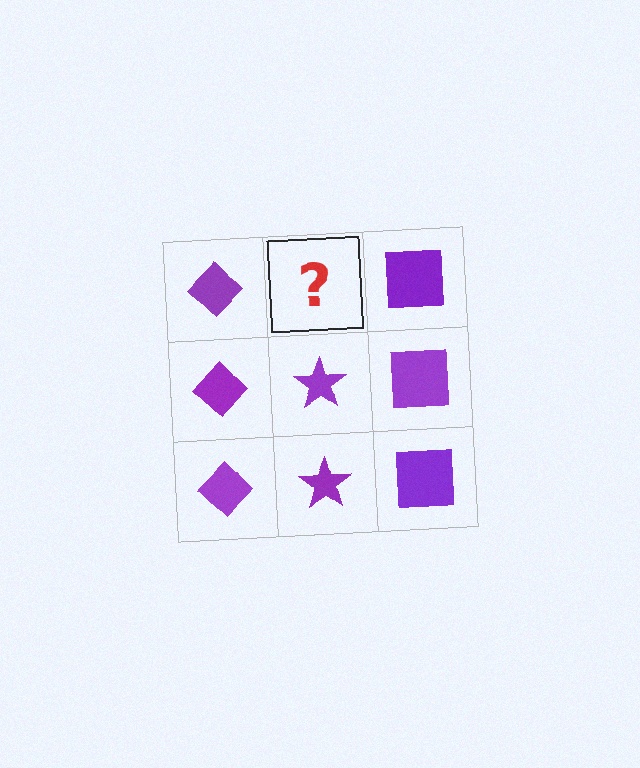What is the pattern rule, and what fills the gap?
The rule is that each column has a consistent shape. The gap should be filled with a purple star.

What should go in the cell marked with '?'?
The missing cell should contain a purple star.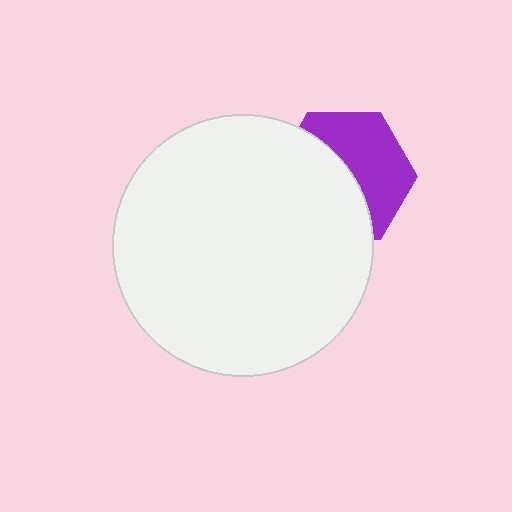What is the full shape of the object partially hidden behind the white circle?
The partially hidden object is a purple hexagon.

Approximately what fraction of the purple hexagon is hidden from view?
Roughly 52% of the purple hexagon is hidden behind the white circle.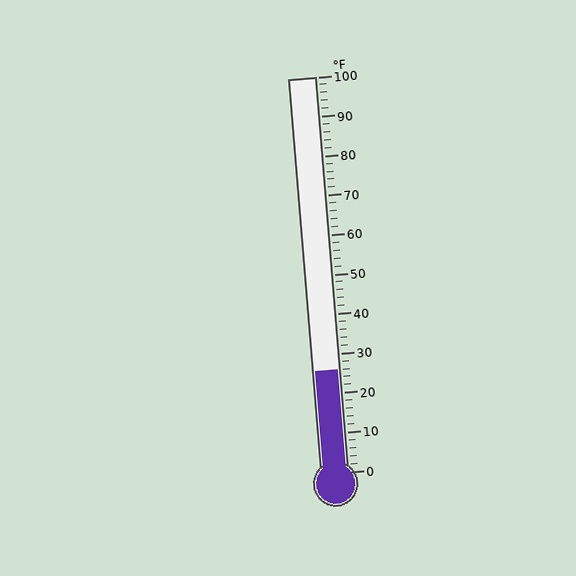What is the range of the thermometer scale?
The thermometer scale ranges from 0°F to 100°F.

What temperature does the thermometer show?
The thermometer shows approximately 26°F.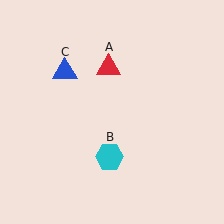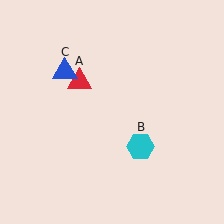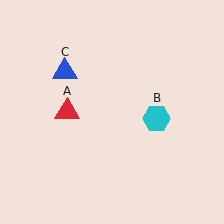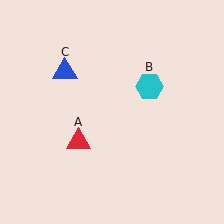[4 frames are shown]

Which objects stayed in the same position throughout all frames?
Blue triangle (object C) remained stationary.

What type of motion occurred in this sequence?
The red triangle (object A), cyan hexagon (object B) rotated counterclockwise around the center of the scene.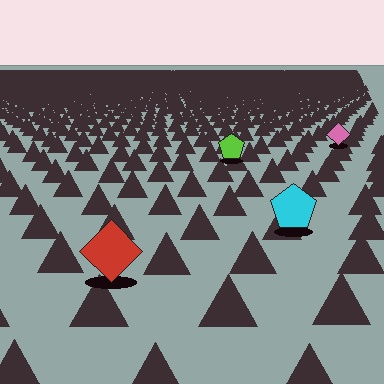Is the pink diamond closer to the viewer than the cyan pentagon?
No. The cyan pentagon is closer — you can tell from the texture gradient: the ground texture is coarser near it.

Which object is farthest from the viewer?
The pink diamond is farthest from the viewer. It appears smaller and the ground texture around it is denser.